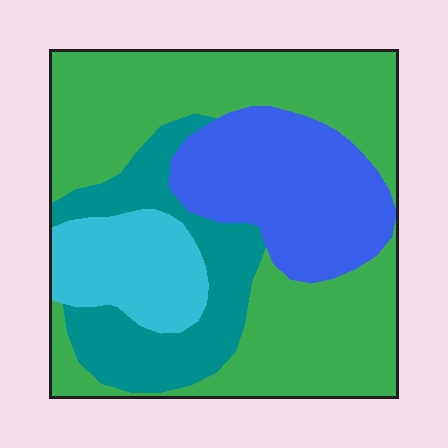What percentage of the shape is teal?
Teal covers roughly 20% of the shape.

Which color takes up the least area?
Cyan, at roughly 10%.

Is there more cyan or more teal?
Teal.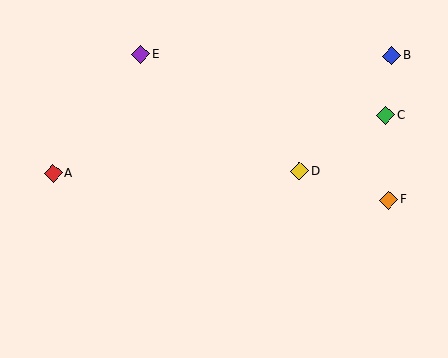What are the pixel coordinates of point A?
Point A is at (53, 173).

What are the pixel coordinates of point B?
Point B is at (392, 56).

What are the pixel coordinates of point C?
Point C is at (386, 115).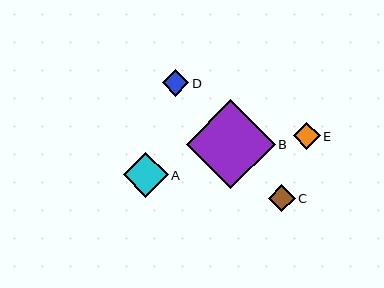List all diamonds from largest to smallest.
From largest to smallest: B, A, C, E, D.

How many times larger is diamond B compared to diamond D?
Diamond B is approximately 3.4 times the size of diamond D.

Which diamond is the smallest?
Diamond D is the smallest with a size of approximately 26 pixels.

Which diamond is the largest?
Diamond B is the largest with a size of approximately 89 pixels.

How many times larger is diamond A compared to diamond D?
Diamond A is approximately 1.7 times the size of diamond D.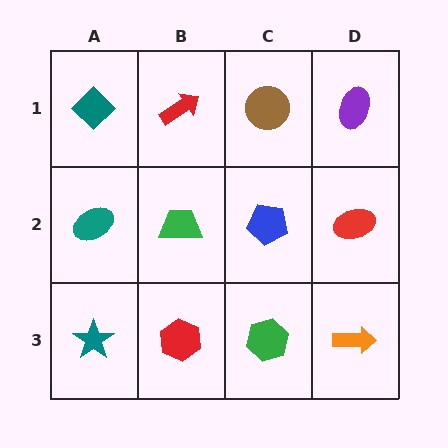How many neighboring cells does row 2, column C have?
4.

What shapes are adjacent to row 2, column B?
A red arrow (row 1, column B), a red hexagon (row 3, column B), a teal ellipse (row 2, column A), a blue pentagon (row 2, column C).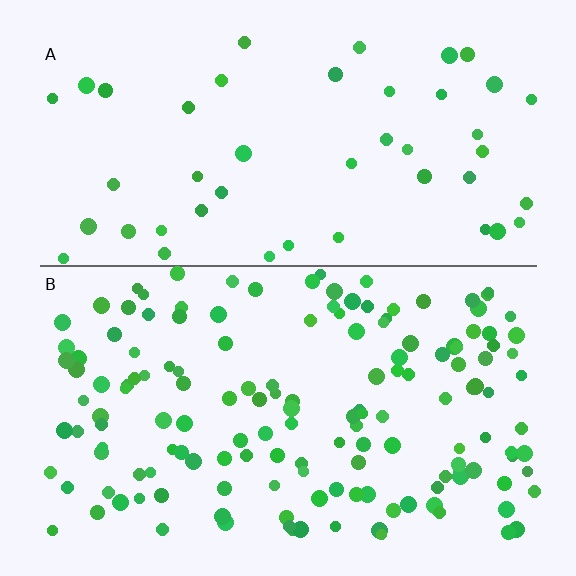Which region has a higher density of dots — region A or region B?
B (the bottom).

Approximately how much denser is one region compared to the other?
Approximately 3.3× — region B over region A.